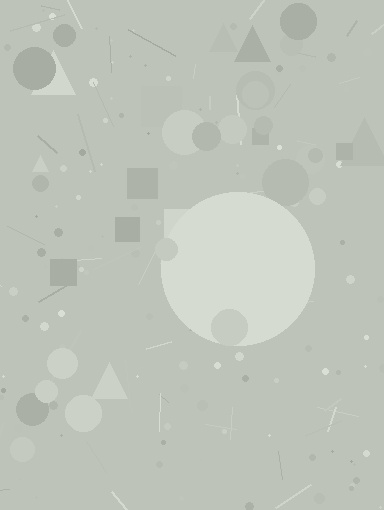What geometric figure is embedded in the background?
A circle is embedded in the background.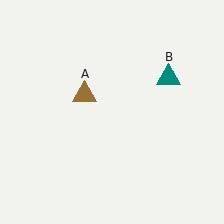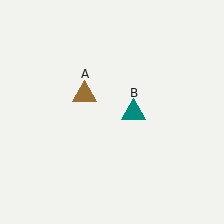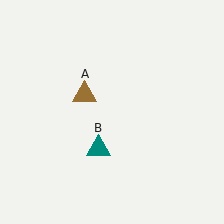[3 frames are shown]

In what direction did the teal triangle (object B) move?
The teal triangle (object B) moved down and to the left.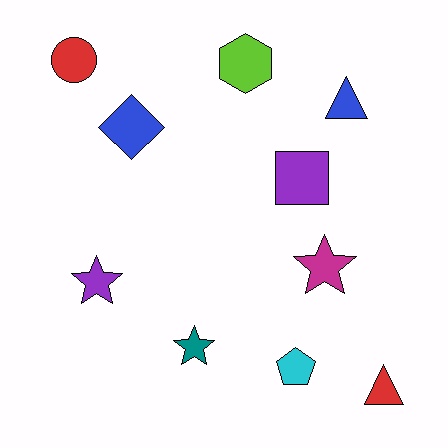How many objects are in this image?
There are 10 objects.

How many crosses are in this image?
There are no crosses.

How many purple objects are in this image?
There are 2 purple objects.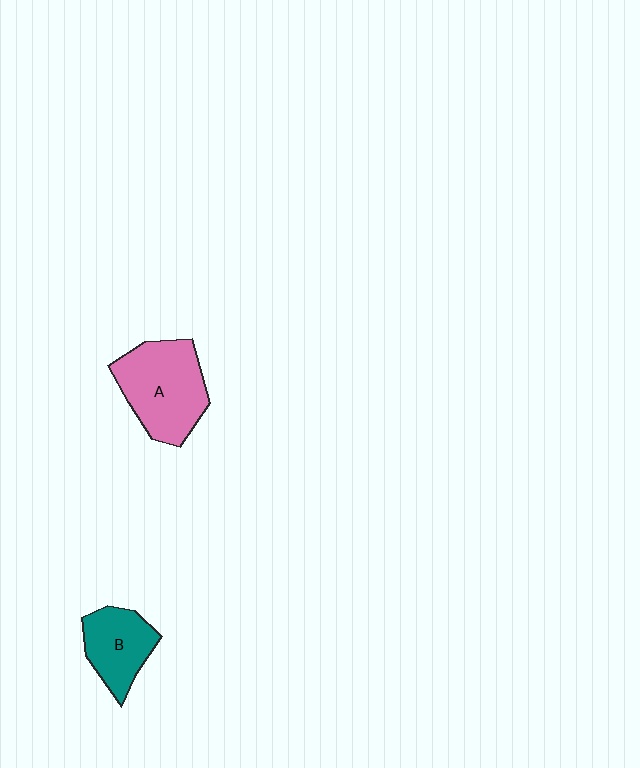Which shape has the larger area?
Shape A (pink).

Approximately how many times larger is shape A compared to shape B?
Approximately 1.5 times.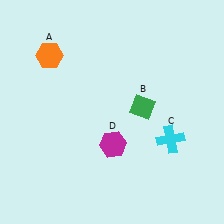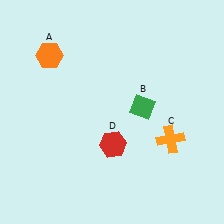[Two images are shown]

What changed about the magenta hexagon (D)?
In Image 1, D is magenta. In Image 2, it changed to red.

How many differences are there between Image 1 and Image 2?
There are 2 differences between the two images.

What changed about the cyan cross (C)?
In Image 1, C is cyan. In Image 2, it changed to orange.